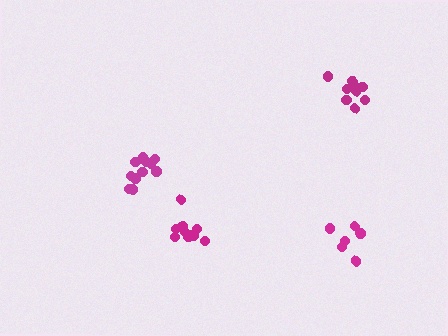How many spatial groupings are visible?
There are 4 spatial groupings.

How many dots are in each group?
Group 1: 10 dots, Group 2: 9 dots, Group 3: 6 dots, Group 4: 11 dots (36 total).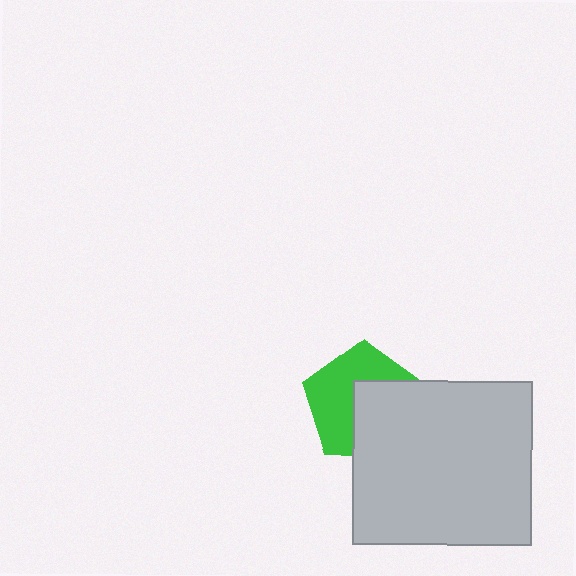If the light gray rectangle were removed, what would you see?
You would see the complete green pentagon.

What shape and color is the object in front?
The object in front is a light gray rectangle.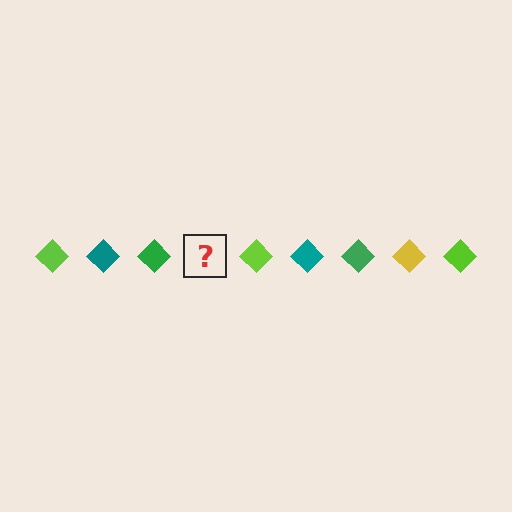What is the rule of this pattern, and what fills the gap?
The rule is that the pattern cycles through lime, teal, green, yellow diamonds. The gap should be filled with a yellow diamond.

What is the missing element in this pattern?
The missing element is a yellow diamond.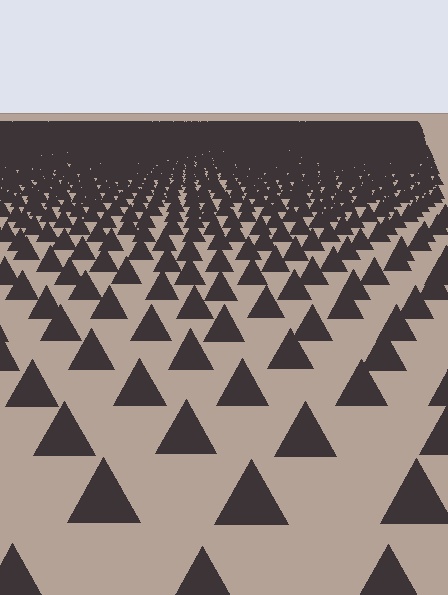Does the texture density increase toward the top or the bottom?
Density increases toward the top.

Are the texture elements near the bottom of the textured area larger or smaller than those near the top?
Larger. Near the bottom, elements are closer to the viewer and appear at a bigger on-screen size.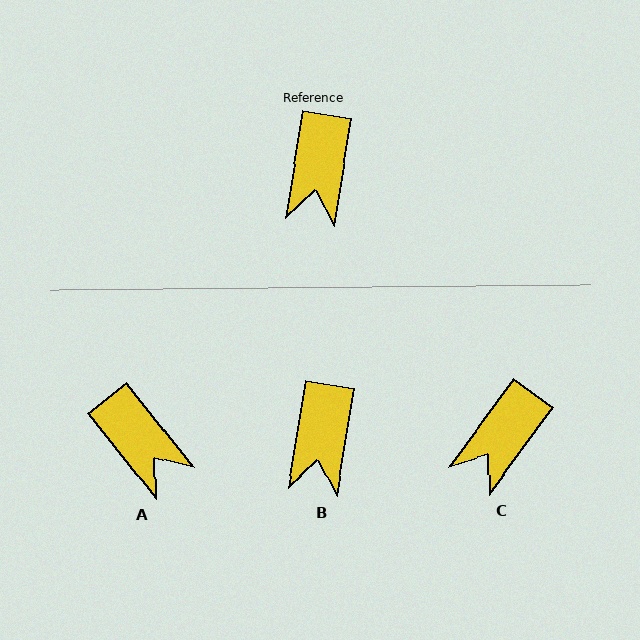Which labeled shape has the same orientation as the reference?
B.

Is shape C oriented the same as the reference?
No, it is off by about 27 degrees.